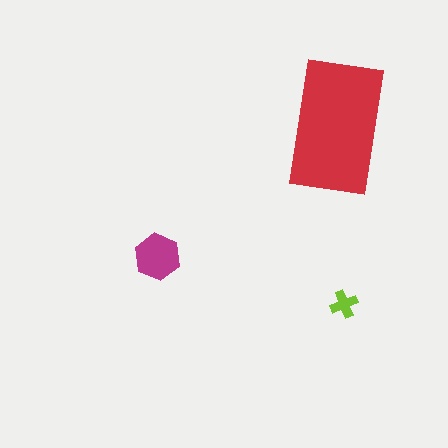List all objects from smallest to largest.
The lime cross, the magenta hexagon, the red rectangle.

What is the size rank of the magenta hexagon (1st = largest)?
2nd.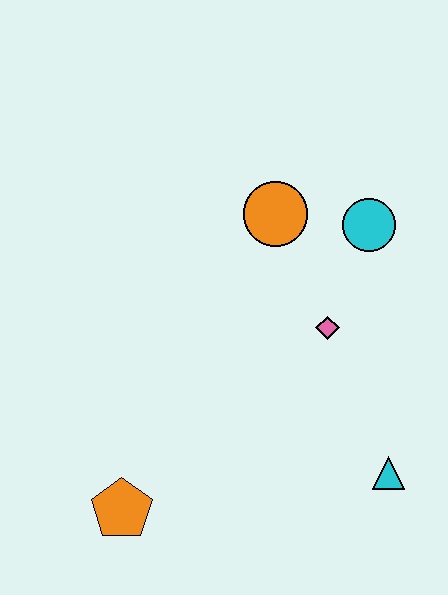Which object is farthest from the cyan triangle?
The orange circle is farthest from the cyan triangle.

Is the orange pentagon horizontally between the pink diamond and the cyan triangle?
No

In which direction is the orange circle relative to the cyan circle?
The orange circle is to the left of the cyan circle.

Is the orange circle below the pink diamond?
No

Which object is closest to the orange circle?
The cyan circle is closest to the orange circle.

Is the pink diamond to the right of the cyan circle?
No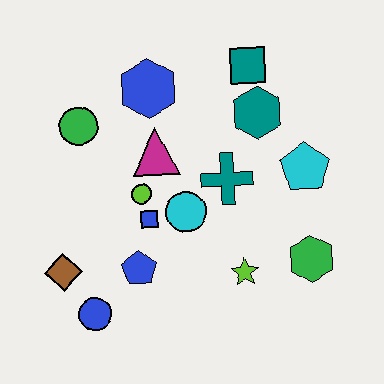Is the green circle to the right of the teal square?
No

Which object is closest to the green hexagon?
The lime star is closest to the green hexagon.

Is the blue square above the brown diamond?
Yes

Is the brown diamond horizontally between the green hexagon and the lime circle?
No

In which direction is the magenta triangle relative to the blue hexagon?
The magenta triangle is below the blue hexagon.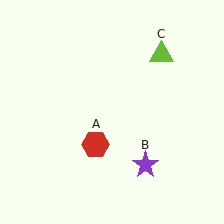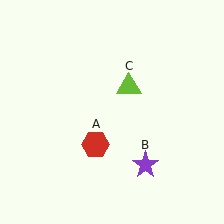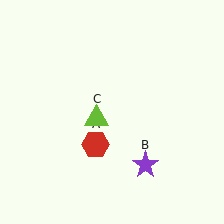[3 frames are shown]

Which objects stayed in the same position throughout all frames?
Red hexagon (object A) and purple star (object B) remained stationary.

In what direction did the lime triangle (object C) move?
The lime triangle (object C) moved down and to the left.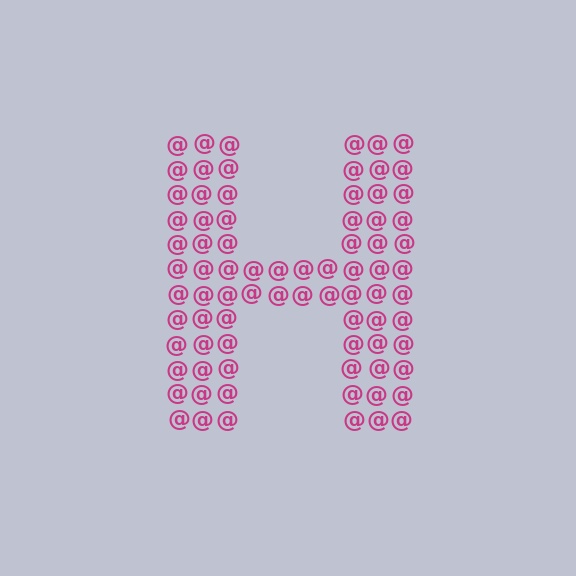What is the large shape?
The large shape is the letter H.